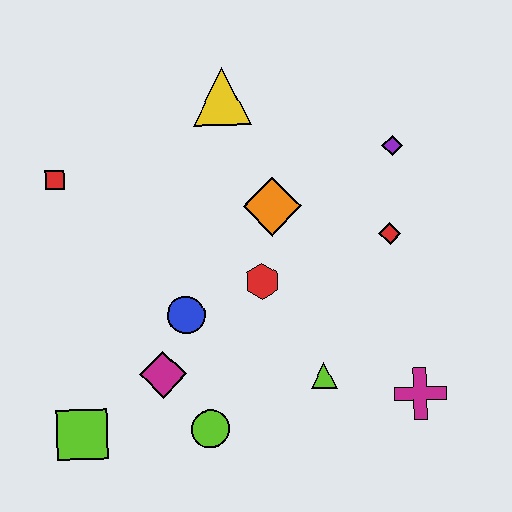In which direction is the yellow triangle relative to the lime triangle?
The yellow triangle is above the lime triangle.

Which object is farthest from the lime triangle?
The red square is farthest from the lime triangle.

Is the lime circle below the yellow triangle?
Yes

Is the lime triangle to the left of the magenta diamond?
No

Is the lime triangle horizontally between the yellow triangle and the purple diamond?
Yes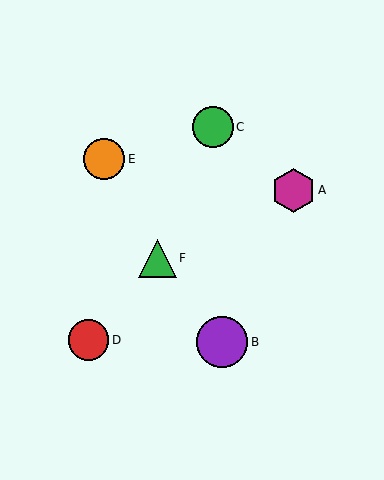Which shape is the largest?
The purple circle (labeled B) is the largest.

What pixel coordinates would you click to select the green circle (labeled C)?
Click at (213, 127) to select the green circle C.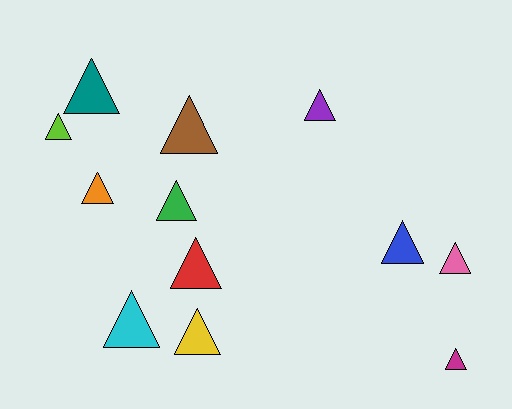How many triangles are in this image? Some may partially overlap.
There are 12 triangles.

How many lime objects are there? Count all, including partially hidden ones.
There is 1 lime object.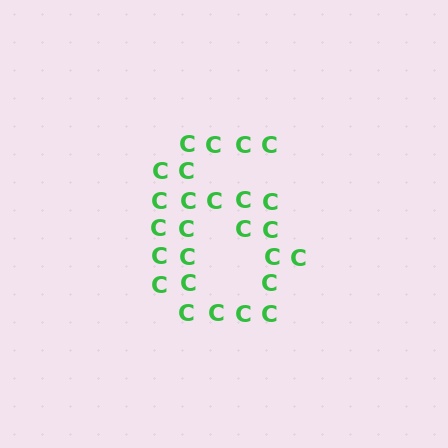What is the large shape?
The large shape is the digit 6.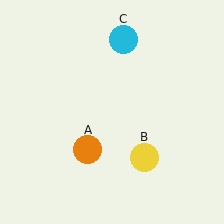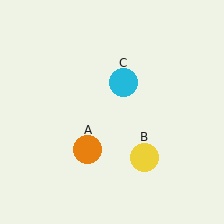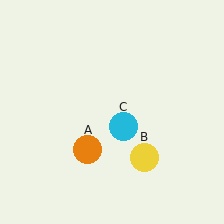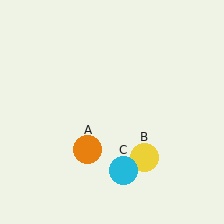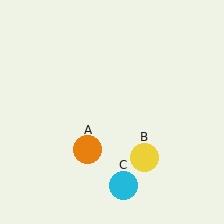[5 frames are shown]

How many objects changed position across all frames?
1 object changed position: cyan circle (object C).